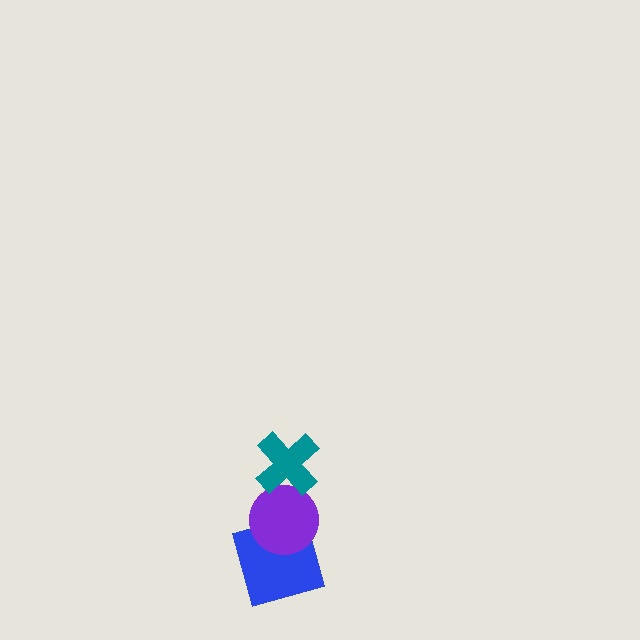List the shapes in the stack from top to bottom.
From top to bottom: the teal cross, the purple circle, the blue square.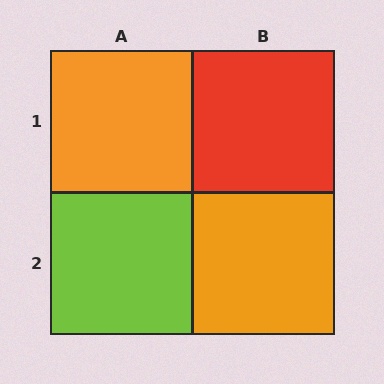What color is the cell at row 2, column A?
Lime.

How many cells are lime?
1 cell is lime.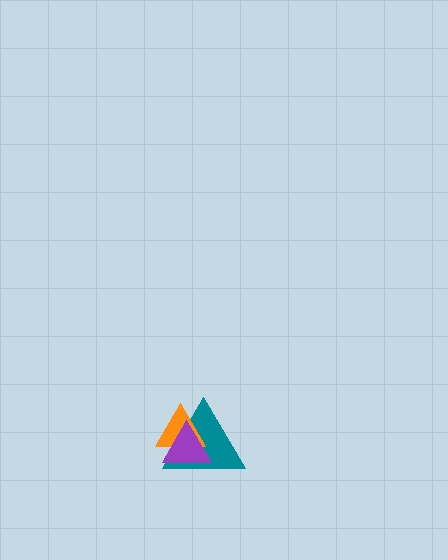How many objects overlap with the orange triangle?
2 objects overlap with the orange triangle.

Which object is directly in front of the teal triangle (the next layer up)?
The orange triangle is directly in front of the teal triangle.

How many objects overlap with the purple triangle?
2 objects overlap with the purple triangle.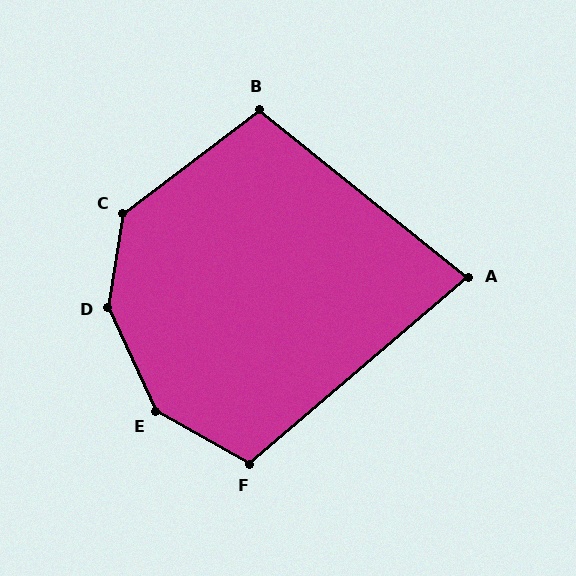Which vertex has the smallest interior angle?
A, at approximately 79 degrees.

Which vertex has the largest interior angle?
D, at approximately 146 degrees.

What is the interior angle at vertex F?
Approximately 110 degrees (obtuse).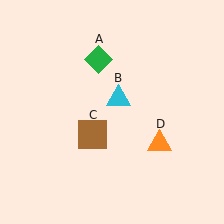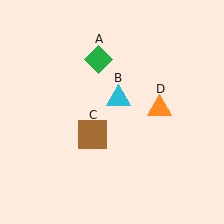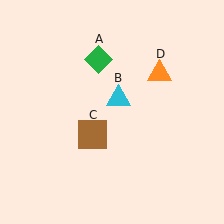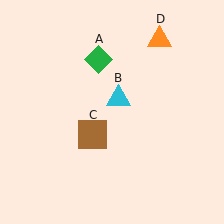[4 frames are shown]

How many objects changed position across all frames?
1 object changed position: orange triangle (object D).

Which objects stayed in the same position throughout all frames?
Green diamond (object A) and cyan triangle (object B) and brown square (object C) remained stationary.